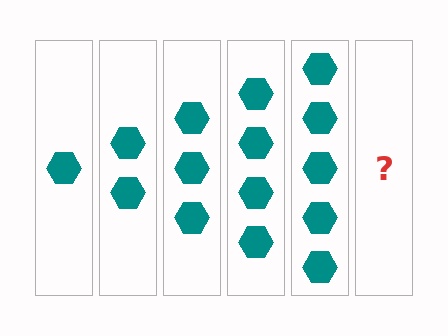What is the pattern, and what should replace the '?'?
The pattern is that each step adds one more hexagon. The '?' should be 6 hexagons.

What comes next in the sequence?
The next element should be 6 hexagons.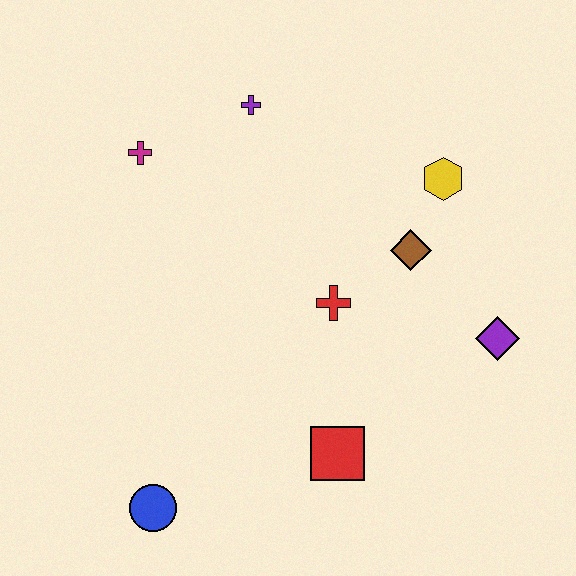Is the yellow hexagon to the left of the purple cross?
No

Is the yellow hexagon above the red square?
Yes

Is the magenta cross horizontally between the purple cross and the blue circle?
No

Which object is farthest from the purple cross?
The blue circle is farthest from the purple cross.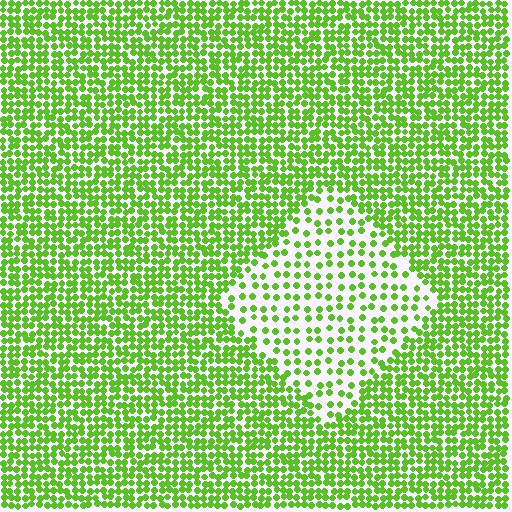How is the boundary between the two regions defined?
The boundary is defined by a change in element density (approximately 2.3x ratio). All elements are the same color, size, and shape.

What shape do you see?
I see a diamond.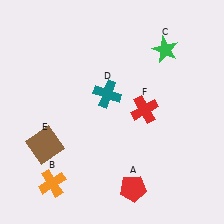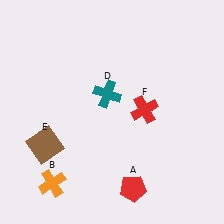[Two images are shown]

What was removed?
The green star (C) was removed in Image 2.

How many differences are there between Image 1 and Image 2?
There is 1 difference between the two images.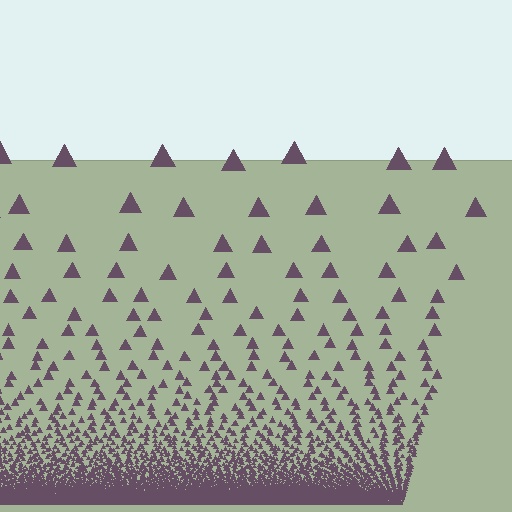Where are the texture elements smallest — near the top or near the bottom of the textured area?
Near the bottom.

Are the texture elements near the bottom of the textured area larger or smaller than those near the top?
Smaller. The gradient is inverted — elements near the bottom are smaller and denser.